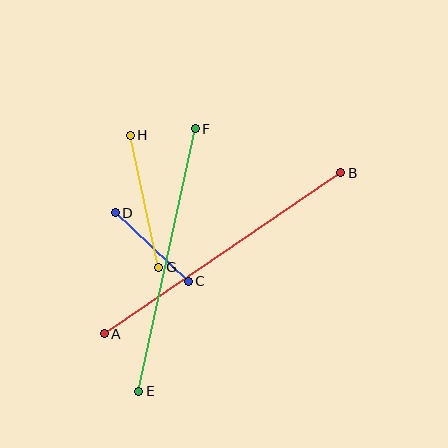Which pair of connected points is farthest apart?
Points A and B are farthest apart.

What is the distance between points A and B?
The distance is approximately 286 pixels.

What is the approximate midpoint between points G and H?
The midpoint is at approximately (144, 201) pixels.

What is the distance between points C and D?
The distance is approximately 100 pixels.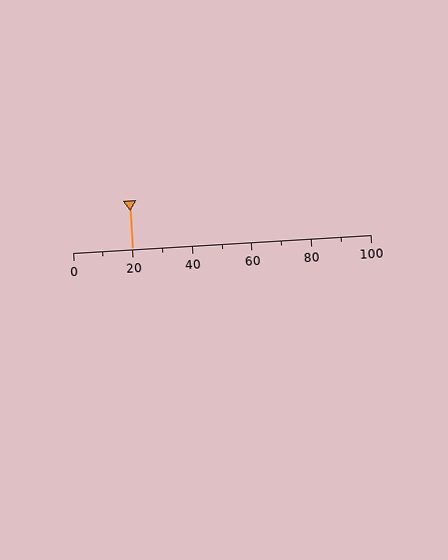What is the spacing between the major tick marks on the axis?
The major ticks are spaced 20 apart.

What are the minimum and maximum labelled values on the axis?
The axis runs from 0 to 100.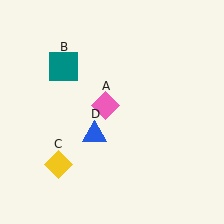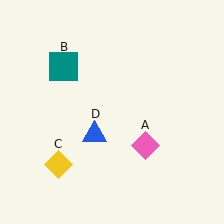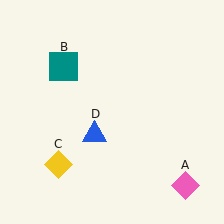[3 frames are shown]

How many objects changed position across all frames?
1 object changed position: pink diamond (object A).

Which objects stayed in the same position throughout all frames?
Teal square (object B) and yellow diamond (object C) and blue triangle (object D) remained stationary.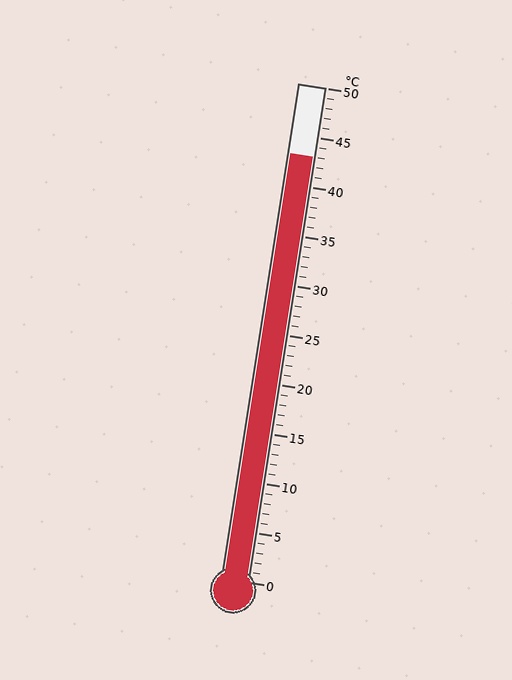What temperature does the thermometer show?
The thermometer shows approximately 43°C.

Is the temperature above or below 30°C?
The temperature is above 30°C.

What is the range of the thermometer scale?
The thermometer scale ranges from 0°C to 50°C.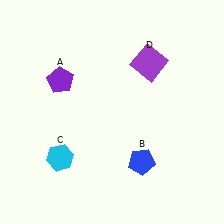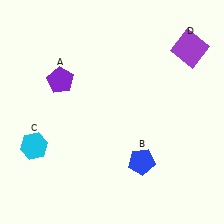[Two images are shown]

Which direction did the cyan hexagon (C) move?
The cyan hexagon (C) moved left.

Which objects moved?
The objects that moved are: the cyan hexagon (C), the purple square (D).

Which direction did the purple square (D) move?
The purple square (D) moved right.